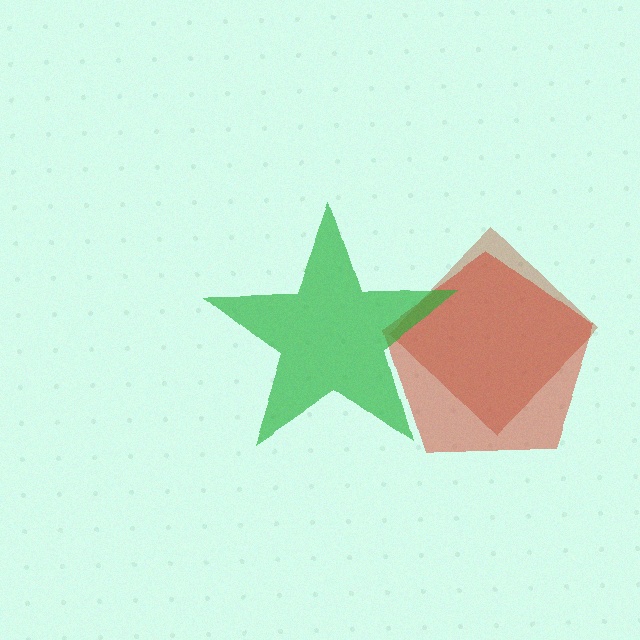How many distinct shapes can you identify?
There are 3 distinct shapes: a brown diamond, a red pentagon, a green star.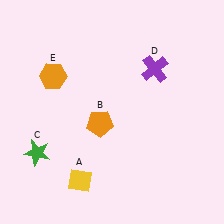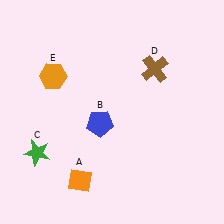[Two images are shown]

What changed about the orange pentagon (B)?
In Image 1, B is orange. In Image 2, it changed to blue.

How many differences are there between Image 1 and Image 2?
There are 3 differences between the two images.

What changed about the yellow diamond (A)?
In Image 1, A is yellow. In Image 2, it changed to orange.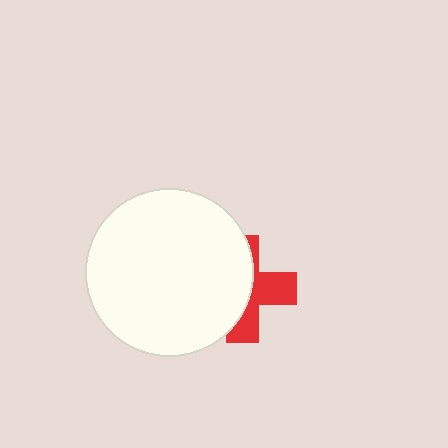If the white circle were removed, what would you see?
You would see the complete red cross.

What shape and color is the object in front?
The object in front is a white circle.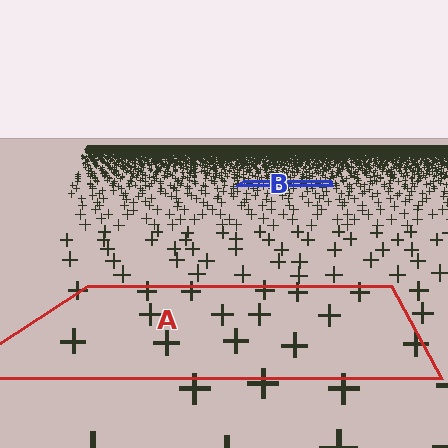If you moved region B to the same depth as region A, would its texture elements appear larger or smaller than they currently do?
They would appear larger. At a closer depth, the same texture elements are projected at a bigger on-screen size.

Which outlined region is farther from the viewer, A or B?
Region B is farther from the viewer — the texture elements inside it appear smaller and more densely packed.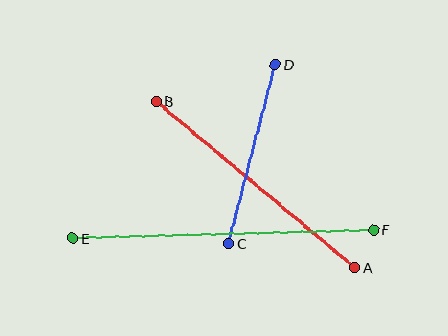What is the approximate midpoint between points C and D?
The midpoint is at approximately (252, 154) pixels.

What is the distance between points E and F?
The distance is approximately 301 pixels.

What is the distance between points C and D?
The distance is approximately 185 pixels.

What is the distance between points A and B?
The distance is approximately 259 pixels.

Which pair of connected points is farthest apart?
Points E and F are farthest apart.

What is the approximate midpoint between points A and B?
The midpoint is at approximately (255, 184) pixels.